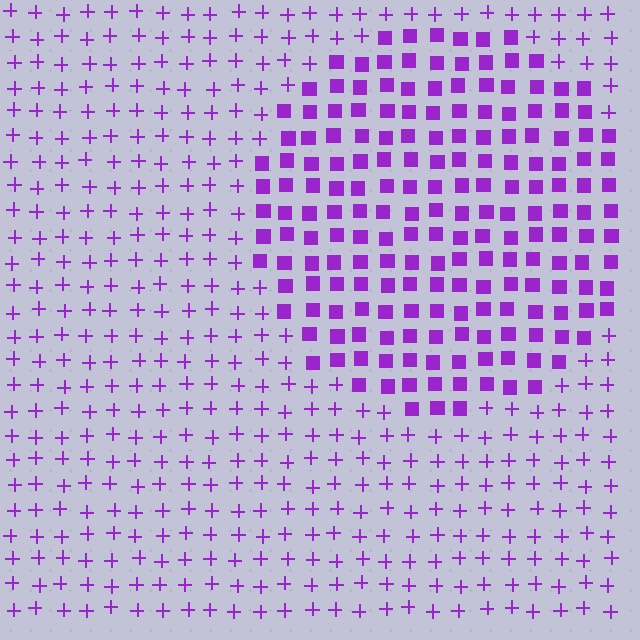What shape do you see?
I see a circle.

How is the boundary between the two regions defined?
The boundary is defined by a change in element shape: squares inside vs. plus signs outside. All elements share the same color and spacing.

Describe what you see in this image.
The image is filled with small purple elements arranged in a uniform grid. A circle-shaped region contains squares, while the surrounding area contains plus signs. The boundary is defined purely by the change in element shape.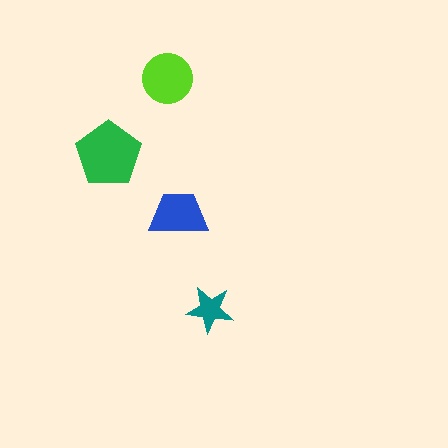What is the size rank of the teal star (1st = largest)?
4th.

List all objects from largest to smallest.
The green pentagon, the lime circle, the blue trapezoid, the teal star.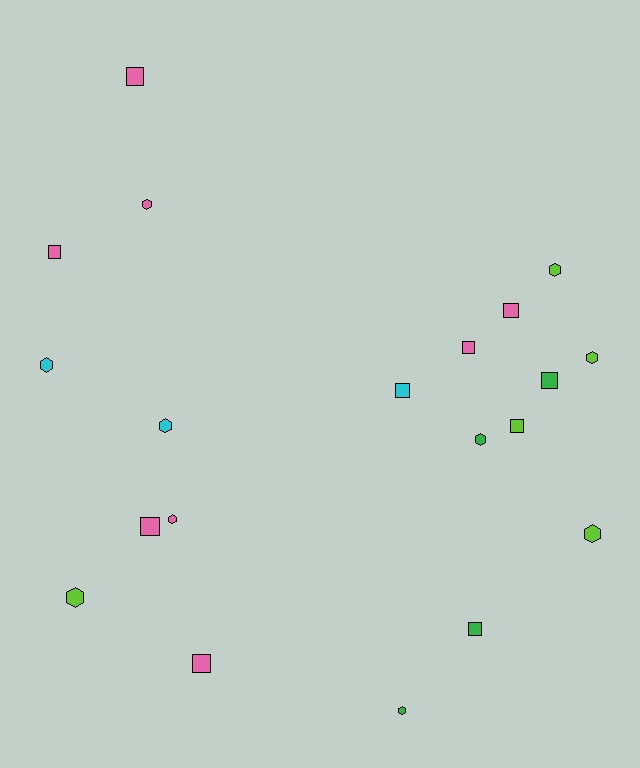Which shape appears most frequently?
Square, with 10 objects.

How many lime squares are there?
There is 1 lime square.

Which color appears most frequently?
Pink, with 8 objects.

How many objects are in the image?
There are 20 objects.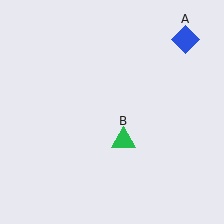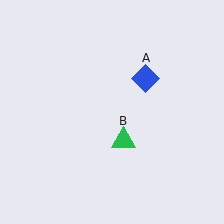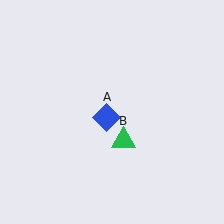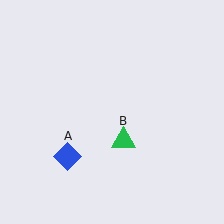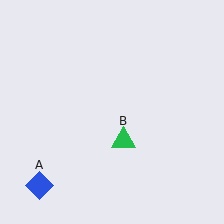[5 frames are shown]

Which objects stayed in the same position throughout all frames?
Green triangle (object B) remained stationary.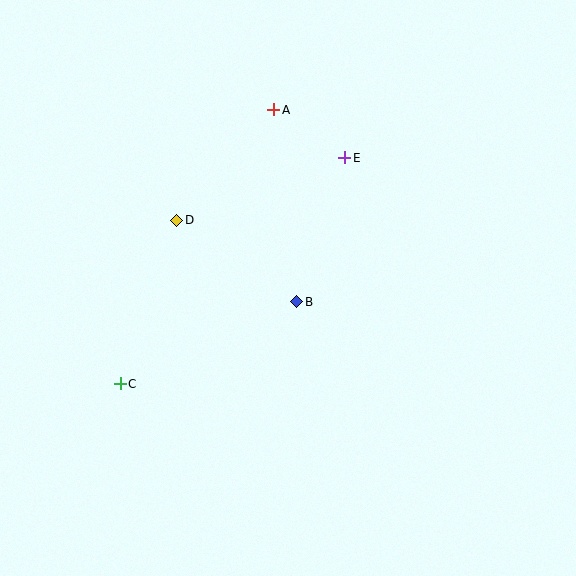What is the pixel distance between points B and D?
The distance between B and D is 146 pixels.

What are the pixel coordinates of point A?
Point A is at (274, 110).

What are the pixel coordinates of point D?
Point D is at (177, 220).